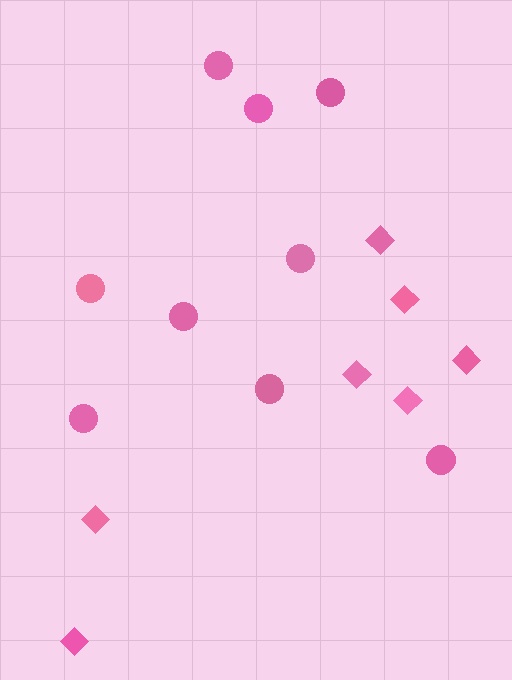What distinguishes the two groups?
There are 2 groups: one group of diamonds (7) and one group of circles (9).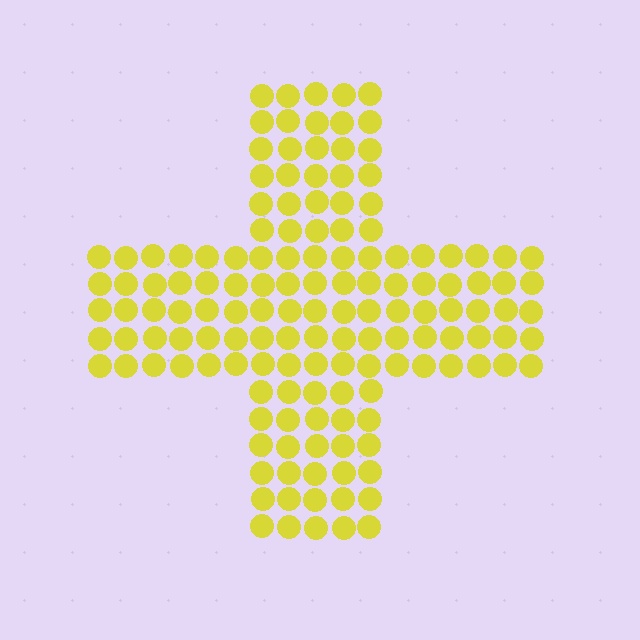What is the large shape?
The large shape is a cross.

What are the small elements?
The small elements are circles.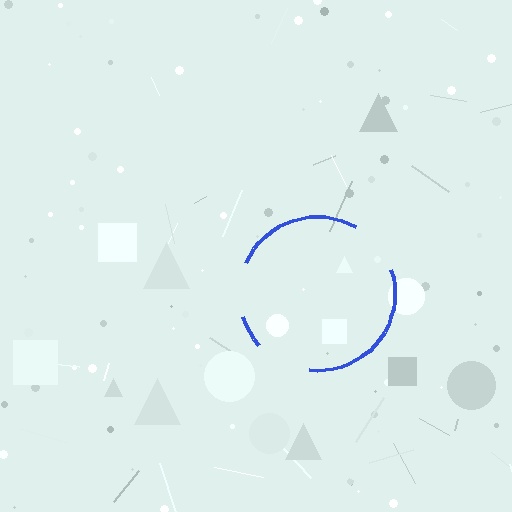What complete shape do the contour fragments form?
The contour fragments form a circle.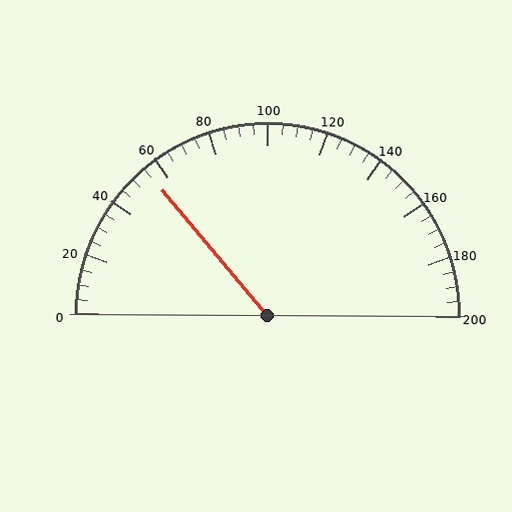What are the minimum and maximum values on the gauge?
The gauge ranges from 0 to 200.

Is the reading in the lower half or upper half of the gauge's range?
The reading is in the lower half of the range (0 to 200).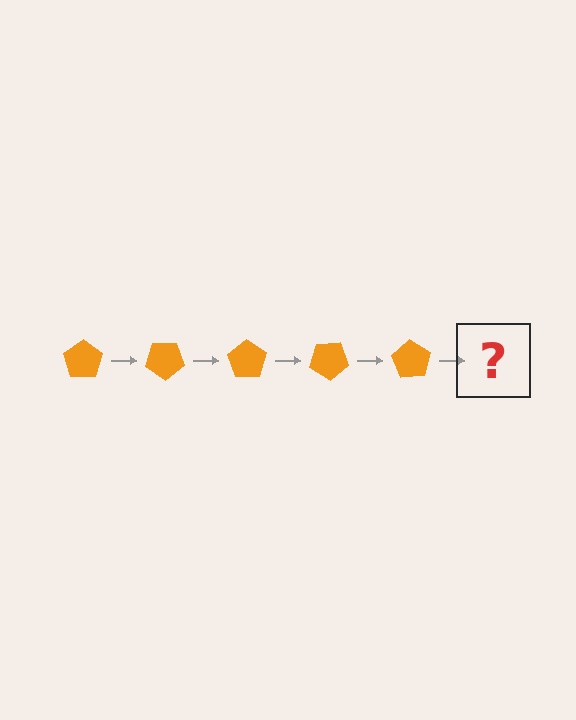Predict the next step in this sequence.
The next step is an orange pentagon rotated 175 degrees.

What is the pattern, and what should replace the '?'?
The pattern is that the pentagon rotates 35 degrees each step. The '?' should be an orange pentagon rotated 175 degrees.